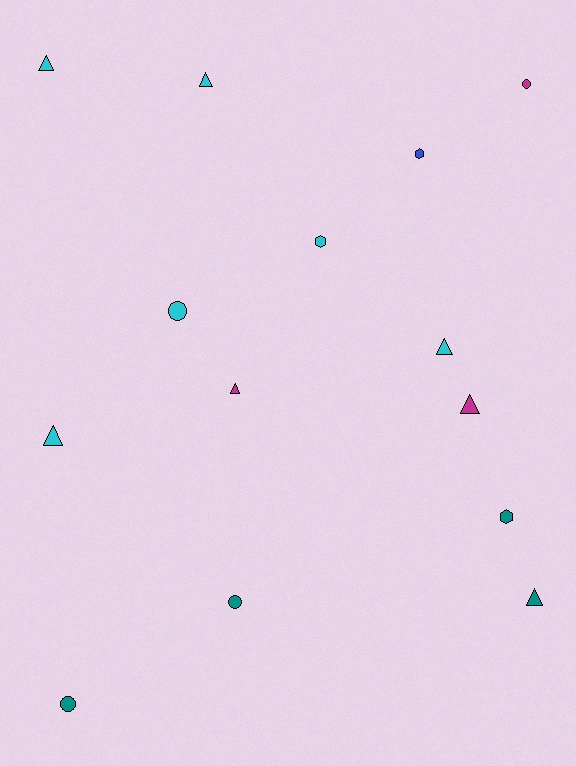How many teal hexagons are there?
There is 1 teal hexagon.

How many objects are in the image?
There are 14 objects.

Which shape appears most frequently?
Triangle, with 7 objects.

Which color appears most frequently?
Cyan, with 6 objects.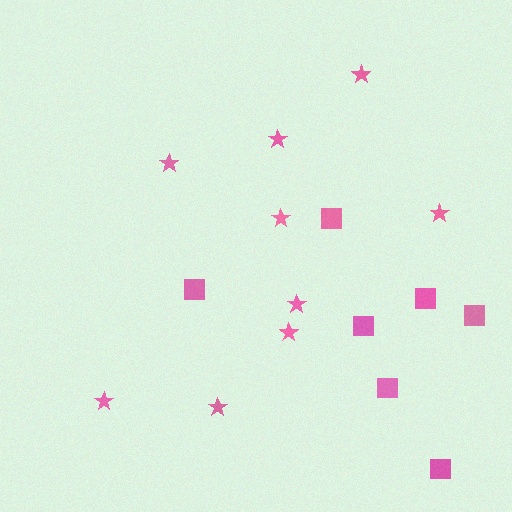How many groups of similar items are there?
There are 2 groups: one group of stars (9) and one group of squares (7).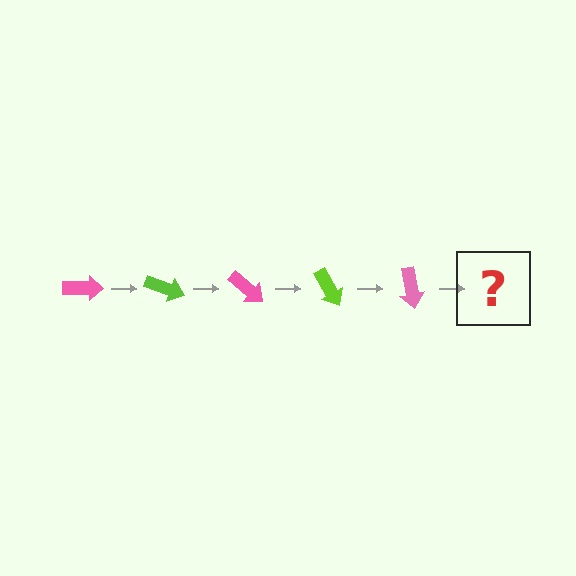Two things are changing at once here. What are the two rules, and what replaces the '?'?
The two rules are that it rotates 20 degrees each step and the color cycles through pink and lime. The '?' should be a lime arrow, rotated 100 degrees from the start.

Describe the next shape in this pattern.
It should be a lime arrow, rotated 100 degrees from the start.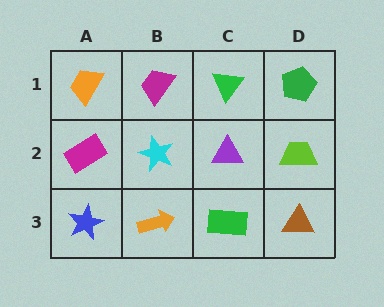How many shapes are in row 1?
4 shapes.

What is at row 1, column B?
A magenta trapezoid.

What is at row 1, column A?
An orange trapezoid.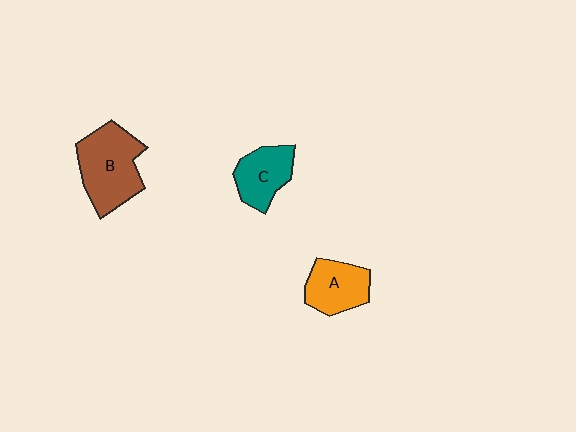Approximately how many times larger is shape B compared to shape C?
Approximately 1.5 times.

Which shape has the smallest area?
Shape C (teal).